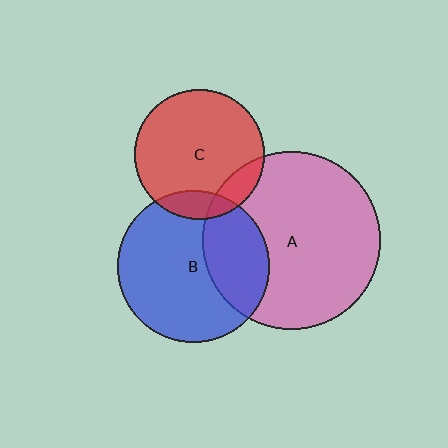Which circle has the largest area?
Circle A (pink).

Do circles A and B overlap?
Yes.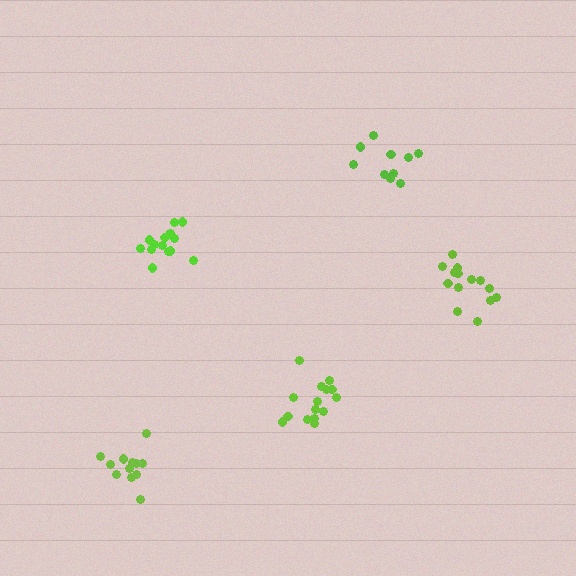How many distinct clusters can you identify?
There are 5 distinct clusters.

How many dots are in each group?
Group 1: 15 dots, Group 2: 14 dots, Group 3: 12 dots, Group 4: 10 dots, Group 5: 15 dots (66 total).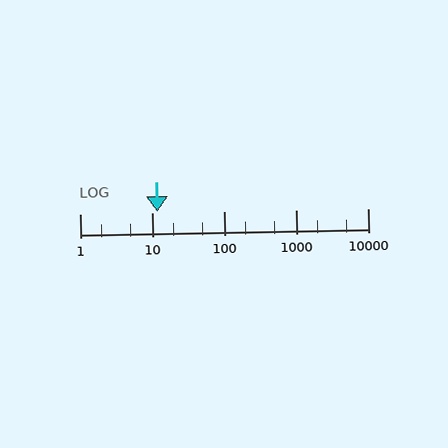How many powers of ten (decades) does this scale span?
The scale spans 4 decades, from 1 to 10000.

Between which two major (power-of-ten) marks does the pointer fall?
The pointer is between 10 and 100.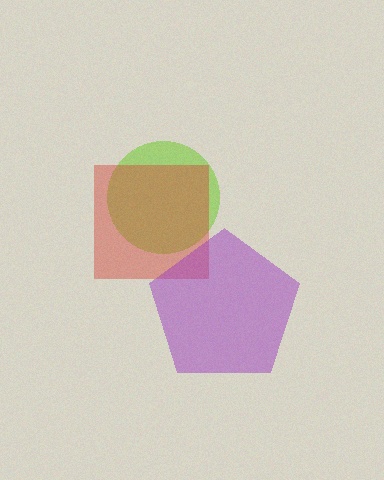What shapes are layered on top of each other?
The layered shapes are: a lime circle, a red square, a purple pentagon.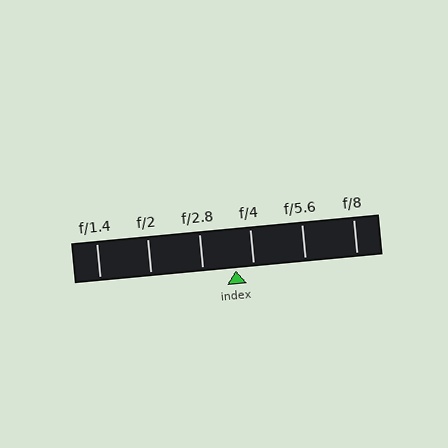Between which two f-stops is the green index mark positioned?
The index mark is between f/2.8 and f/4.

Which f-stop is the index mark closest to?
The index mark is closest to f/4.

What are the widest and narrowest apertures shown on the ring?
The widest aperture shown is f/1.4 and the narrowest is f/8.